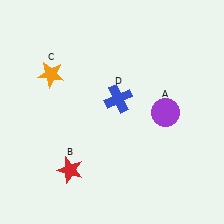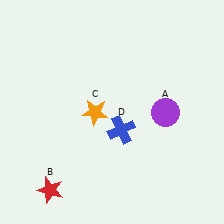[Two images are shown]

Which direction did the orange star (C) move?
The orange star (C) moved right.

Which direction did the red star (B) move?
The red star (B) moved down.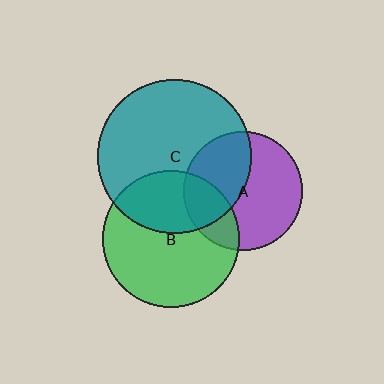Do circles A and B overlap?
Yes.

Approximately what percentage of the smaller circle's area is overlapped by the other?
Approximately 25%.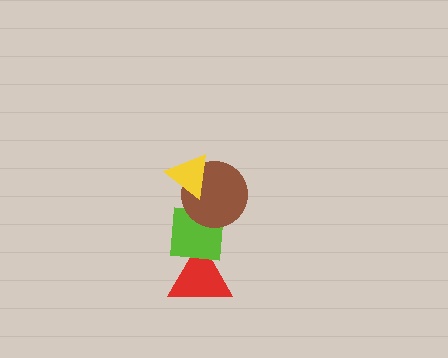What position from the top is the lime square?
The lime square is 3rd from the top.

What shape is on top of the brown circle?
The yellow triangle is on top of the brown circle.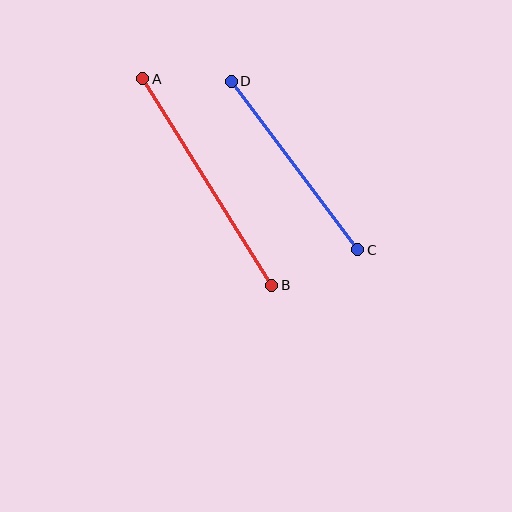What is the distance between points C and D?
The distance is approximately 211 pixels.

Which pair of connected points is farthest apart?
Points A and B are farthest apart.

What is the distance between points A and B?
The distance is approximately 244 pixels.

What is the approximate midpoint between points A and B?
The midpoint is at approximately (207, 182) pixels.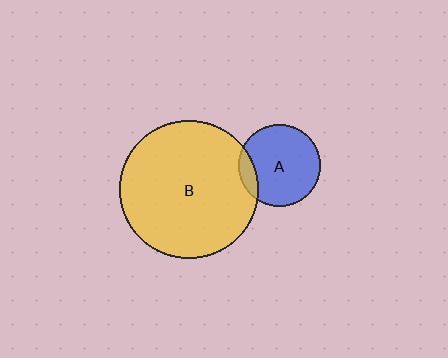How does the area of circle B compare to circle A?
Approximately 2.9 times.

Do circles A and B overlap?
Yes.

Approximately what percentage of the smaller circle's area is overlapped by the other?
Approximately 10%.